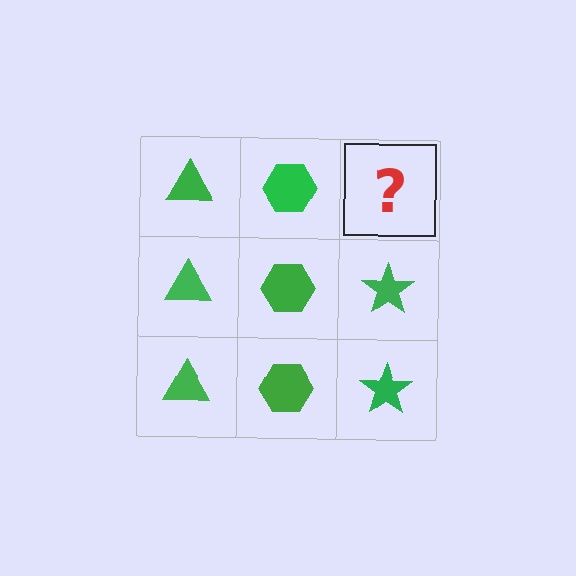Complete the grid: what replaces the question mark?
The question mark should be replaced with a green star.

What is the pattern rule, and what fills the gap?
The rule is that each column has a consistent shape. The gap should be filled with a green star.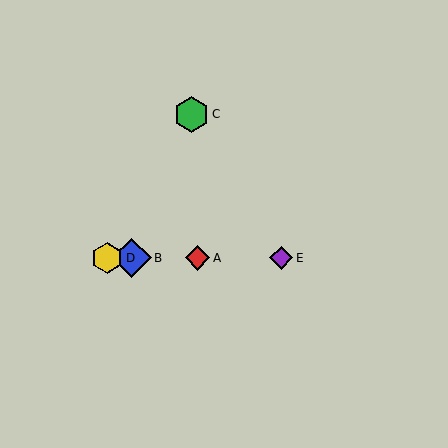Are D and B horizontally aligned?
Yes, both are at y≈258.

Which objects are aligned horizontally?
Objects A, B, D, E are aligned horizontally.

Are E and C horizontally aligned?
No, E is at y≈258 and C is at y≈114.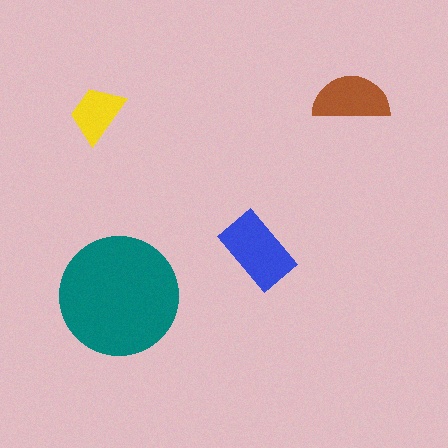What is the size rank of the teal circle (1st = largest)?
1st.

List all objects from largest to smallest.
The teal circle, the blue rectangle, the brown semicircle, the yellow trapezoid.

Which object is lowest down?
The teal circle is bottommost.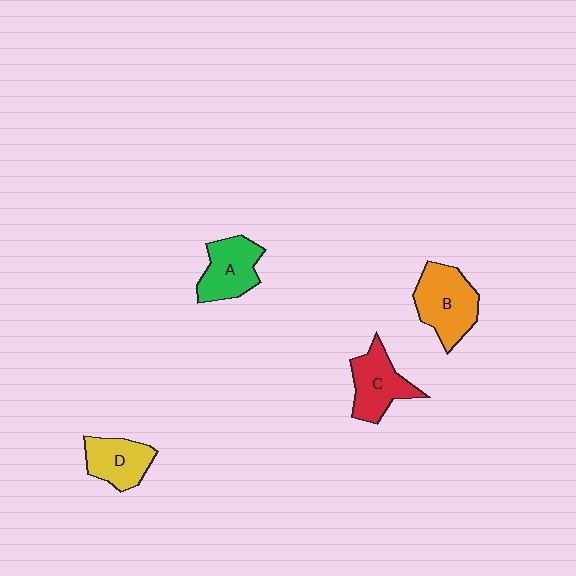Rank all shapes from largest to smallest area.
From largest to smallest: B (orange), C (red), A (green), D (yellow).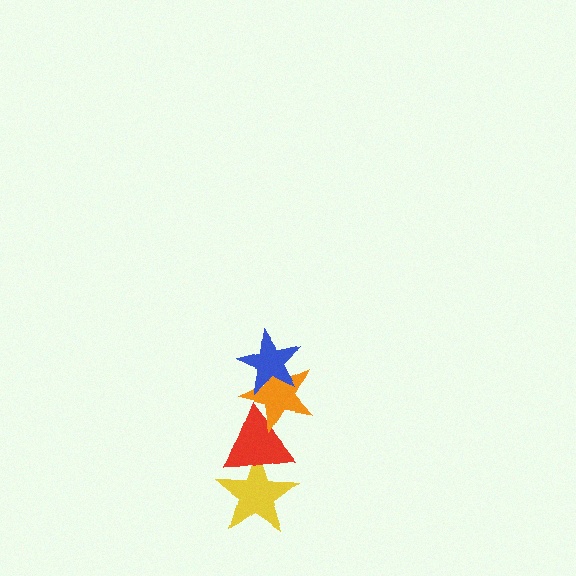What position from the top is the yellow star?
The yellow star is 4th from the top.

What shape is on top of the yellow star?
The red triangle is on top of the yellow star.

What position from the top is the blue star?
The blue star is 1st from the top.